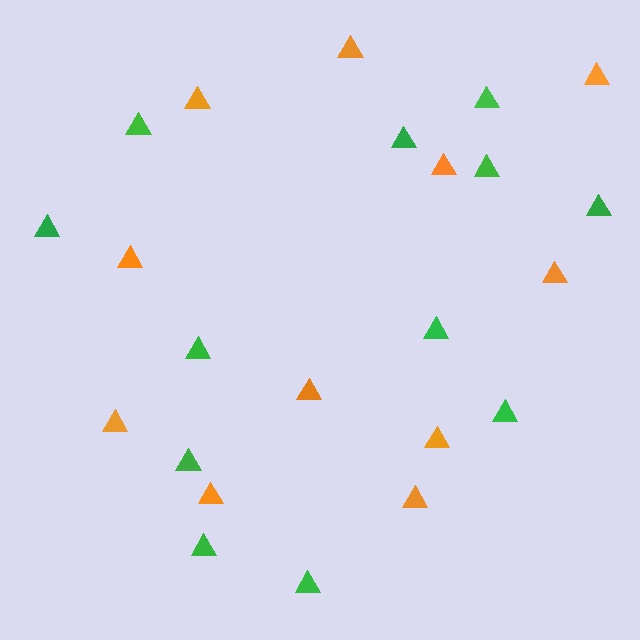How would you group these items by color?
There are 2 groups: one group of orange triangles (11) and one group of green triangles (12).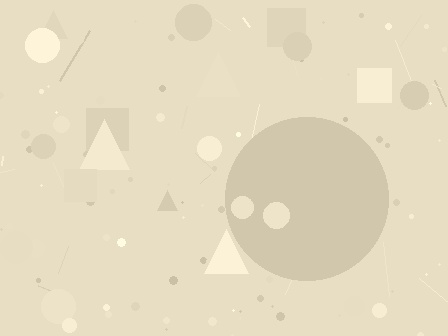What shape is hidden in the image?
A circle is hidden in the image.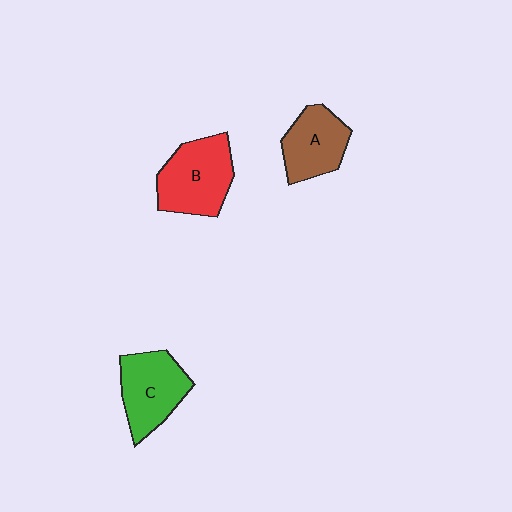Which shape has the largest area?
Shape B (red).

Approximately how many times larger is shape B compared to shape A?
Approximately 1.3 times.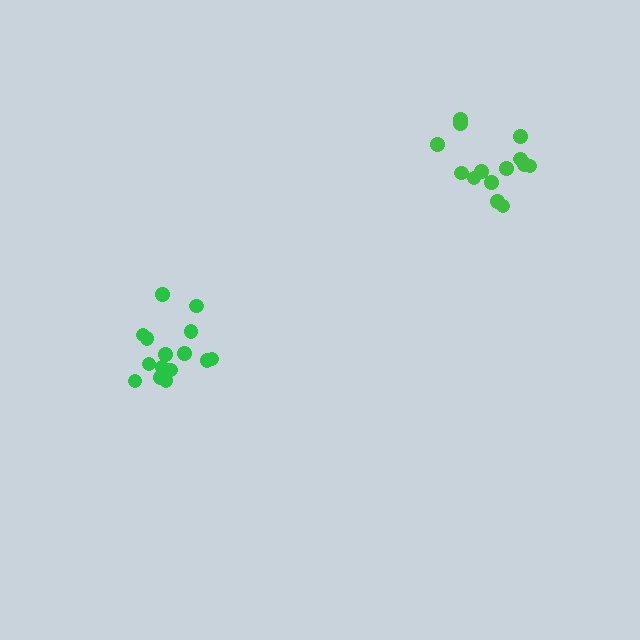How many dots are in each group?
Group 1: 15 dots, Group 2: 14 dots (29 total).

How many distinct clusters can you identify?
There are 2 distinct clusters.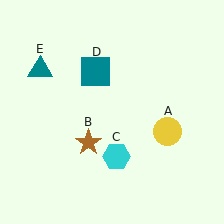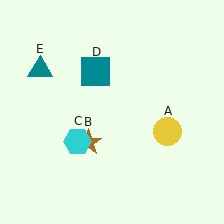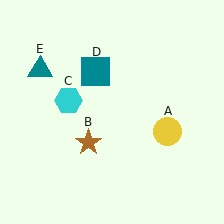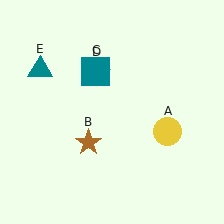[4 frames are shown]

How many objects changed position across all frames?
1 object changed position: cyan hexagon (object C).